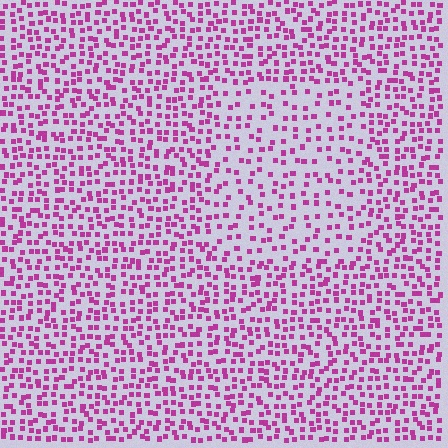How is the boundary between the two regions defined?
The boundary is defined by a change in element density (approximately 1.7x ratio). All elements are the same color, size, and shape.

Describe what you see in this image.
The image contains small magenta elements arranged at two different densities. A rectangle-shaped region is visible where the elements are less densely packed than the surrounding area.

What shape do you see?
I see a rectangle.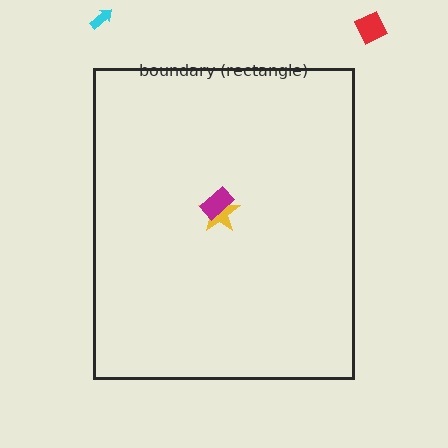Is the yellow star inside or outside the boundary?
Inside.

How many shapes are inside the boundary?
2 inside, 2 outside.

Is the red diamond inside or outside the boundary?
Outside.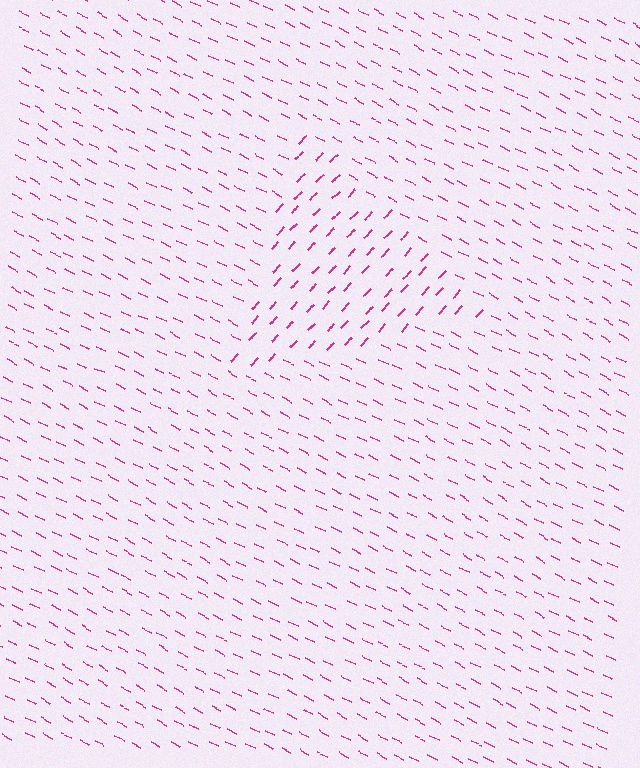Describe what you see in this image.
The image is filled with small magenta line segments. A triangle region in the image has lines oriented differently from the surrounding lines, creating a visible texture boundary.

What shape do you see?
I see a triangle.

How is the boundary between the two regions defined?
The boundary is defined purely by a change in line orientation (approximately 74 degrees difference). All lines are the same color and thickness.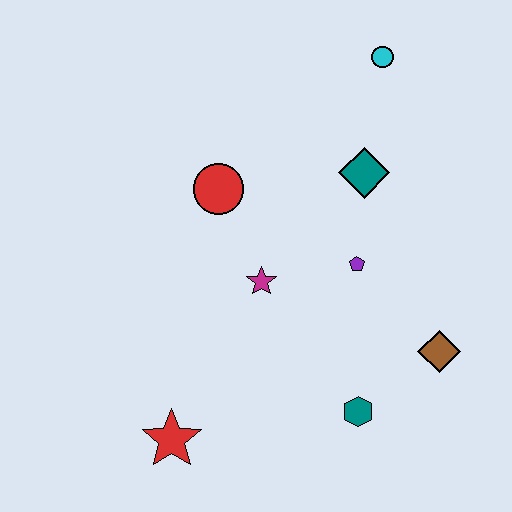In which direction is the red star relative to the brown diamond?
The red star is to the left of the brown diamond.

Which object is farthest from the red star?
The cyan circle is farthest from the red star.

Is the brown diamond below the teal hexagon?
No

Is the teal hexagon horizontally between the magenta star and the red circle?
No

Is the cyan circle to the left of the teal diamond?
No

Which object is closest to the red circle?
The magenta star is closest to the red circle.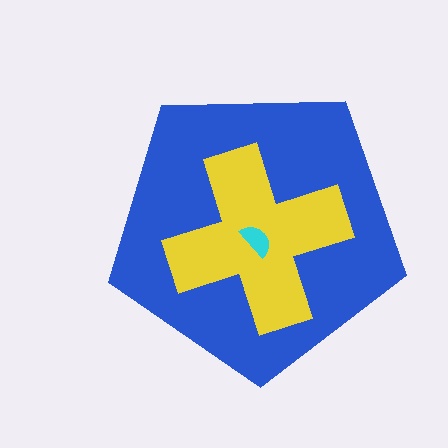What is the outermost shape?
The blue pentagon.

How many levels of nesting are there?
3.